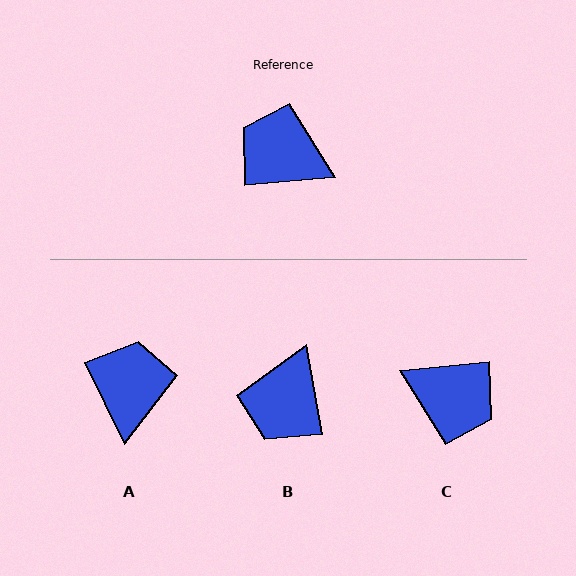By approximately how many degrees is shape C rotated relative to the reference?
Approximately 179 degrees clockwise.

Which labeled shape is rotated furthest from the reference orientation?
C, about 179 degrees away.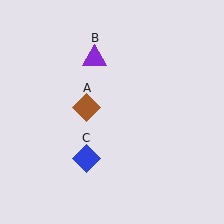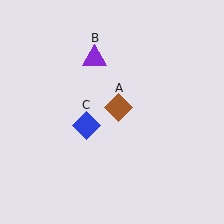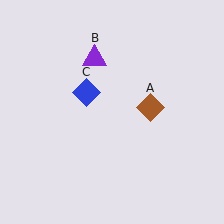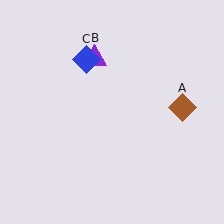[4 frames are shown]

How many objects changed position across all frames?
2 objects changed position: brown diamond (object A), blue diamond (object C).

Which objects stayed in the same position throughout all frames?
Purple triangle (object B) remained stationary.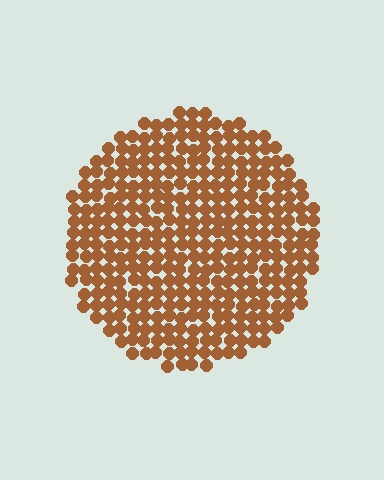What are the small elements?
The small elements are circles.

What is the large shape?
The large shape is a circle.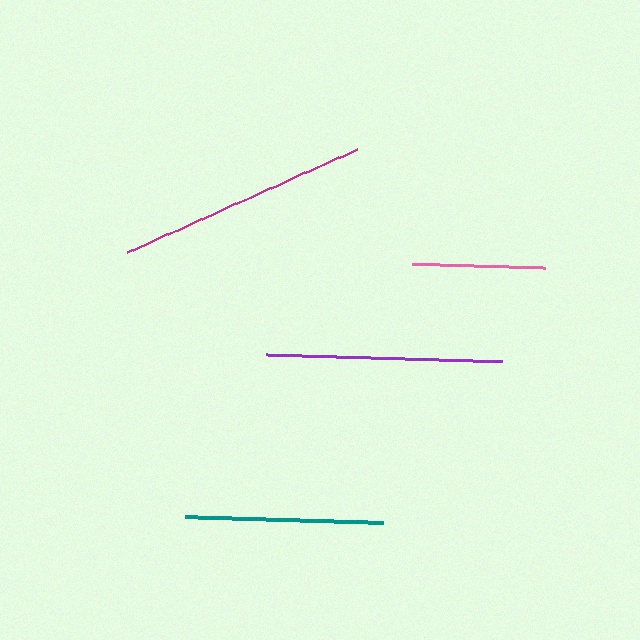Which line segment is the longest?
The magenta line is the longest at approximately 252 pixels.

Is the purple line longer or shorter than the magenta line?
The magenta line is longer than the purple line.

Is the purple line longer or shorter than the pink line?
The purple line is longer than the pink line.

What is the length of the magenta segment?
The magenta segment is approximately 252 pixels long.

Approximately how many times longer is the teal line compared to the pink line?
The teal line is approximately 1.5 times the length of the pink line.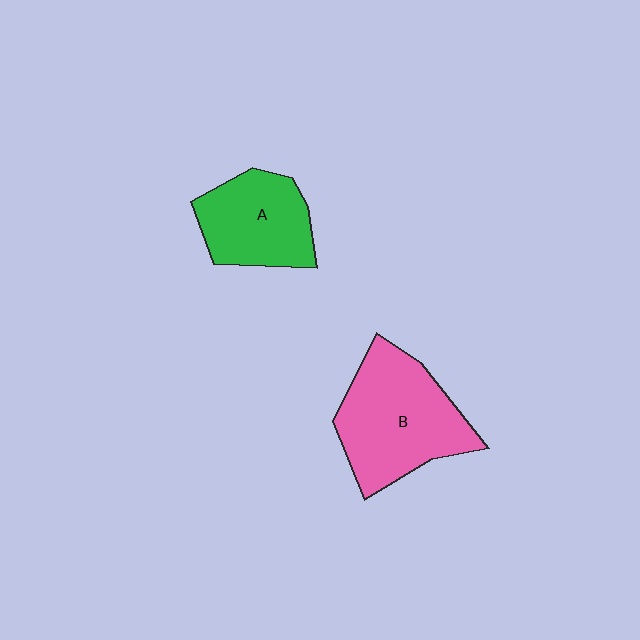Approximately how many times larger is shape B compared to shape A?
Approximately 1.4 times.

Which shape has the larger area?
Shape B (pink).